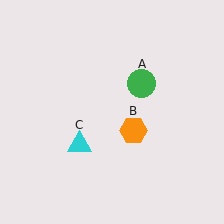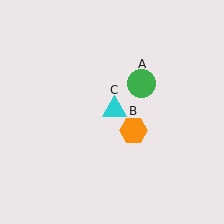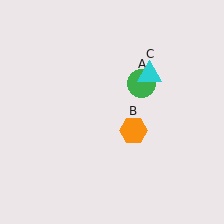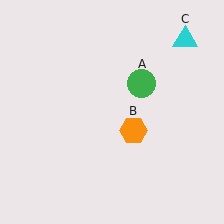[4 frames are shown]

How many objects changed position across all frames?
1 object changed position: cyan triangle (object C).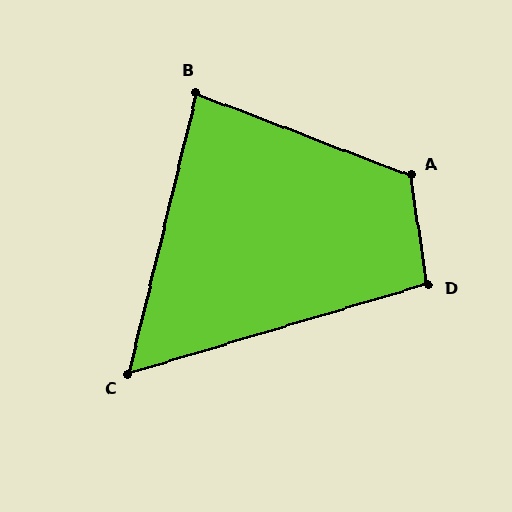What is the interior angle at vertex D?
Approximately 98 degrees (obtuse).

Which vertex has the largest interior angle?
A, at approximately 120 degrees.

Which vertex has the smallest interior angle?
C, at approximately 60 degrees.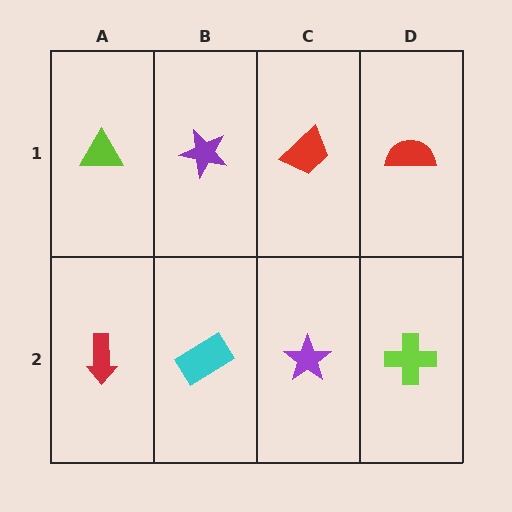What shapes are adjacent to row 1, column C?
A purple star (row 2, column C), a purple star (row 1, column B), a red semicircle (row 1, column D).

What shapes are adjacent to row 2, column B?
A purple star (row 1, column B), a red arrow (row 2, column A), a purple star (row 2, column C).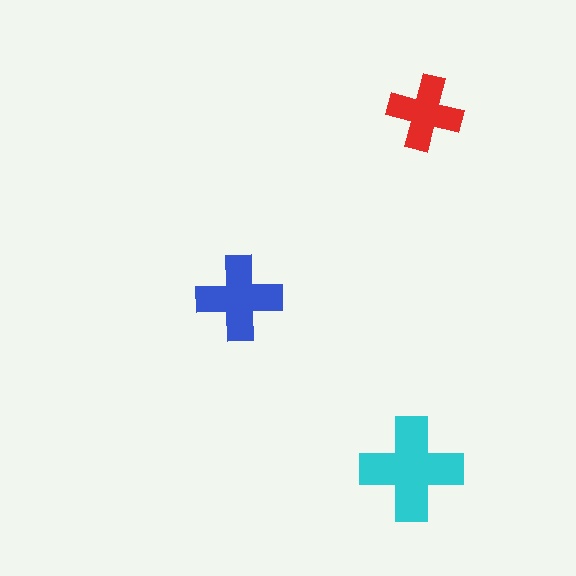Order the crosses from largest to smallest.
the cyan one, the blue one, the red one.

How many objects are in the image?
There are 3 objects in the image.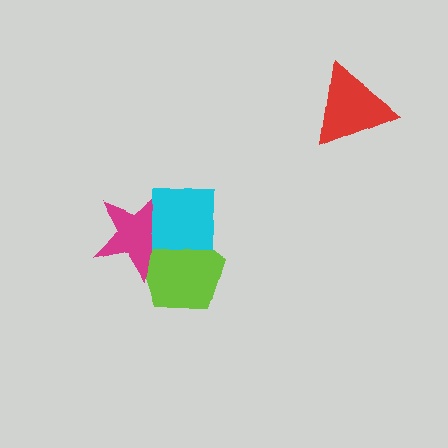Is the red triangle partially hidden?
No, no other shape covers it.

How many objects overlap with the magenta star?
2 objects overlap with the magenta star.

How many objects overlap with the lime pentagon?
2 objects overlap with the lime pentagon.